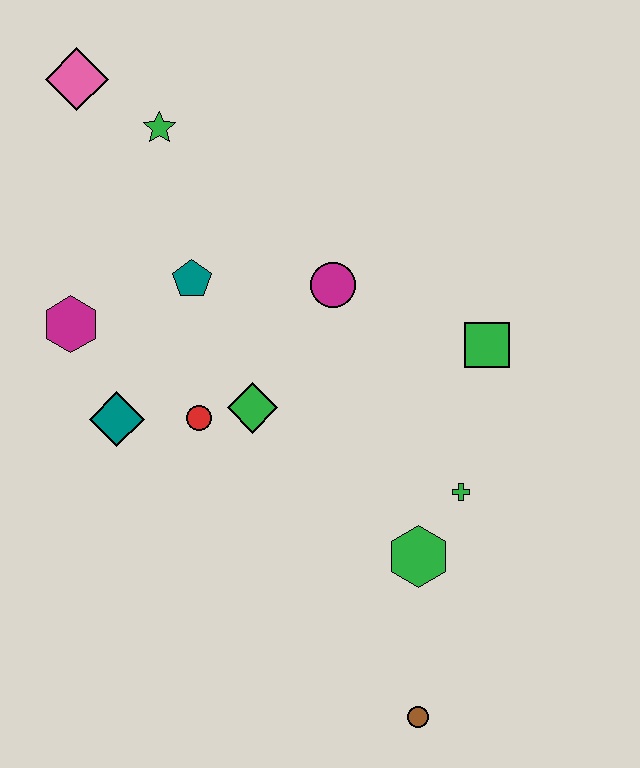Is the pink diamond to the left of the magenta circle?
Yes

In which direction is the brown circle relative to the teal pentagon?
The brown circle is below the teal pentagon.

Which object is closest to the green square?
The green cross is closest to the green square.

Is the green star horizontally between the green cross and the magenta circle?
No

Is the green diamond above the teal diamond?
Yes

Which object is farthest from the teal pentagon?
The brown circle is farthest from the teal pentagon.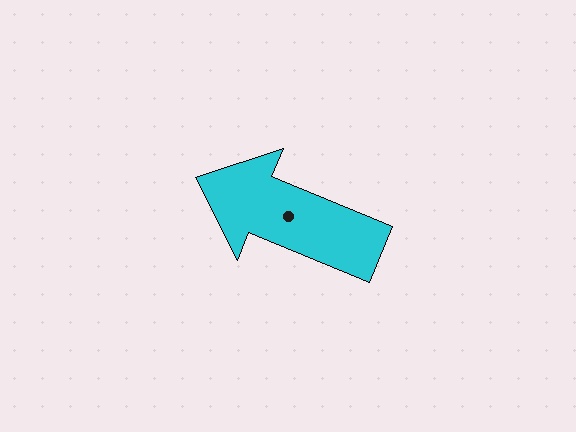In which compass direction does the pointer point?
West.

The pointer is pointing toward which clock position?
Roughly 10 o'clock.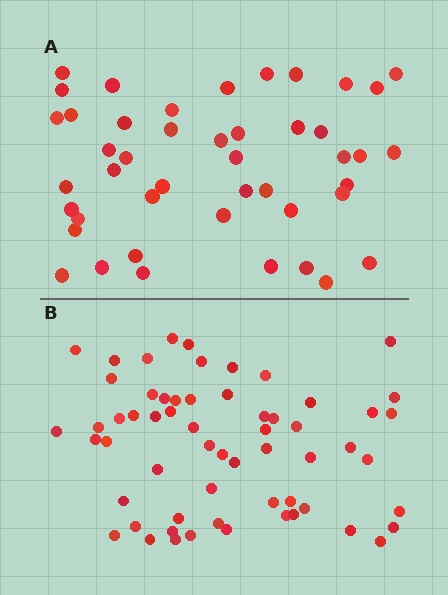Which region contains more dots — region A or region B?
Region B (the bottom region) has more dots.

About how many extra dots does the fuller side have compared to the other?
Region B has approximately 15 more dots than region A.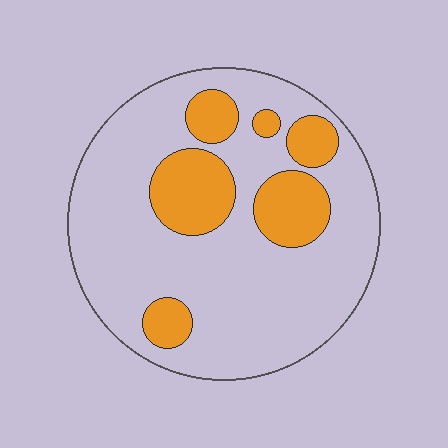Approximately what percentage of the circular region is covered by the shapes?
Approximately 25%.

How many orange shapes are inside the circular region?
6.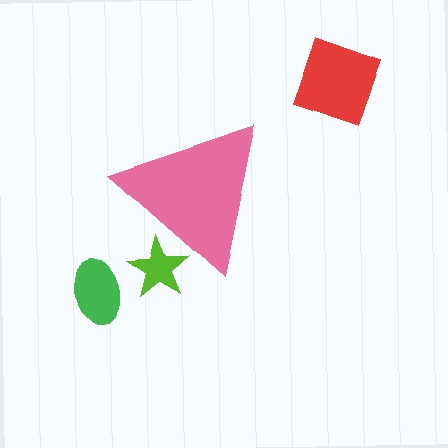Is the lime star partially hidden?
Yes, the lime star is partially hidden behind the pink triangle.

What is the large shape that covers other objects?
A pink triangle.